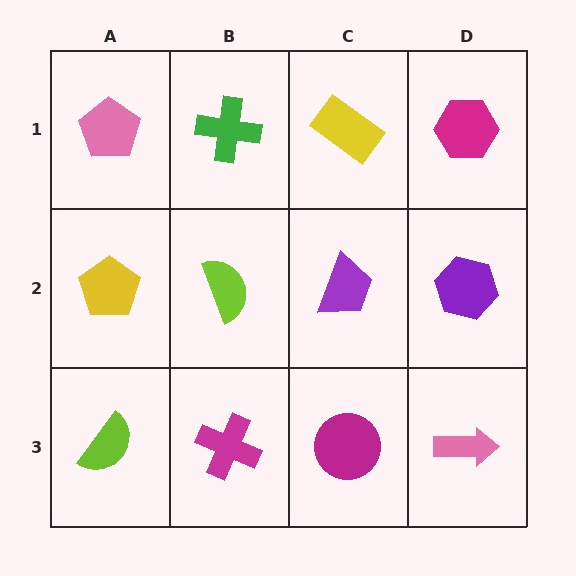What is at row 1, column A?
A pink pentagon.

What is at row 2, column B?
A lime semicircle.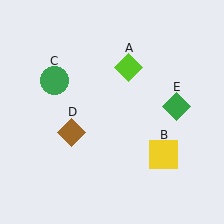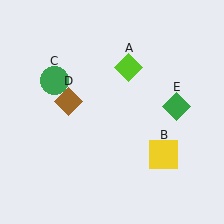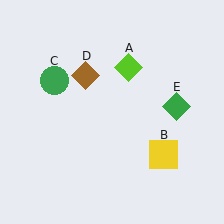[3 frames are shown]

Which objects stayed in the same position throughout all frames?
Lime diamond (object A) and yellow square (object B) and green circle (object C) and green diamond (object E) remained stationary.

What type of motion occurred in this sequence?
The brown diamond (object D) rotated clockwise around the center of the scene.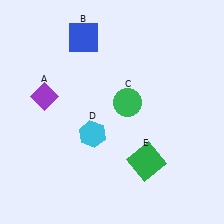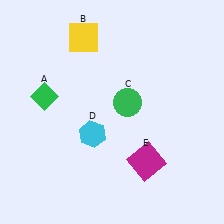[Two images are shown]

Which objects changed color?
A changed from purple to green. B changed from blue to yellow. E changed from green to magenta.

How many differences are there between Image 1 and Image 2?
There are 3 differences between the two images.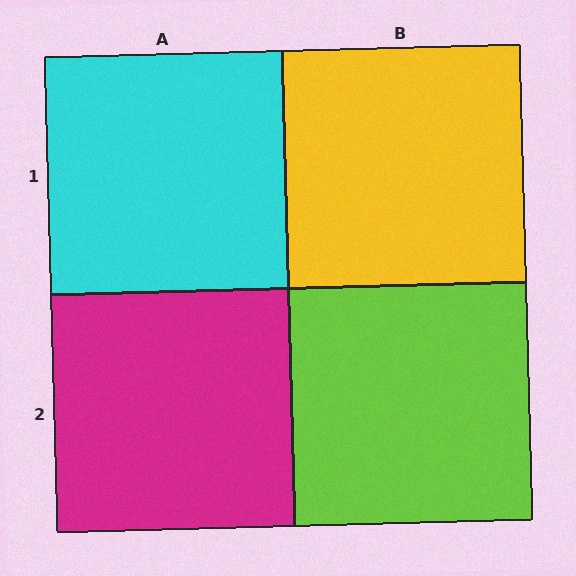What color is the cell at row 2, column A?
Magenta.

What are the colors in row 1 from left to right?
Cyan, yellow.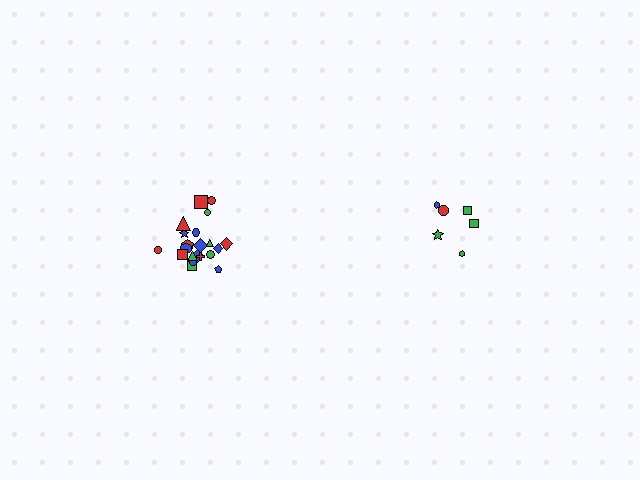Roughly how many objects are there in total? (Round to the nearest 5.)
Roughly 30 objects in total.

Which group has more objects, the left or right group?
The left group.